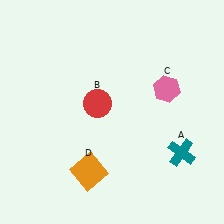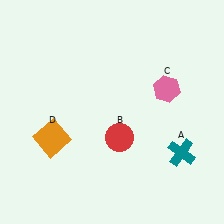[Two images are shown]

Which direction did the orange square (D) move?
The orange square (D) moved left.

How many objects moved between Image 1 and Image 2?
2 objects moved between the two images.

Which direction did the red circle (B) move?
The red circle (B) moved down.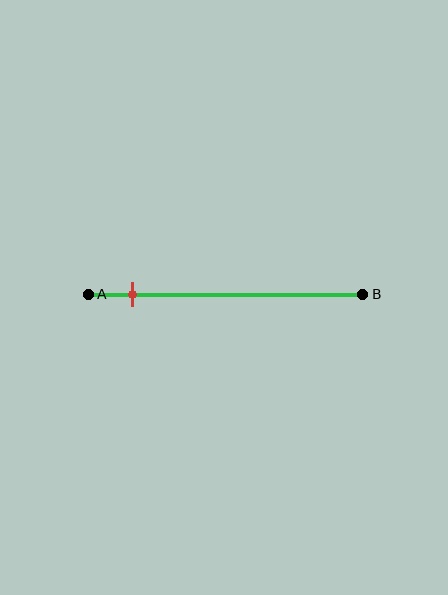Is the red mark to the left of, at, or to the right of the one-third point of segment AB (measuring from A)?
The red mark is to the left of the one-third point of segment AB.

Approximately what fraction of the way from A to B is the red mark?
The red mark is approximately 15% of the way from A to B.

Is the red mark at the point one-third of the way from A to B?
No, the mark is at about 15% from A, not at the 33% one-third point.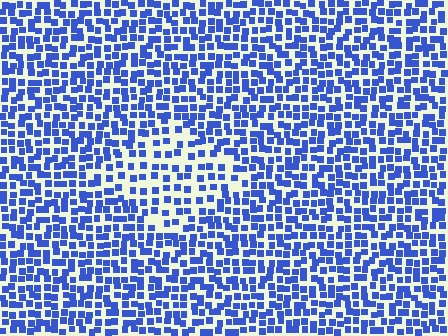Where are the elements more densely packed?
The elements are more densely packed outside the diamond boundary.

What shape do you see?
I see a diamond.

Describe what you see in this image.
The image contains small blue elements arranged at two different densities. A diamond-shaped region is visible where the elements are less densely packed than the surrounding area.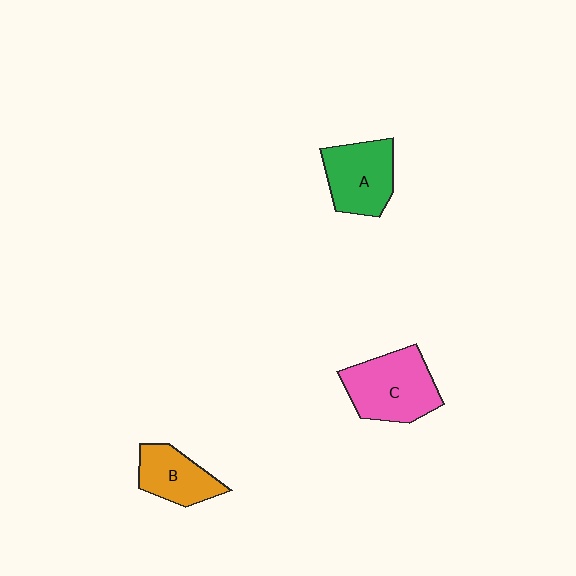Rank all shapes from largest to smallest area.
From largest to smallest: C (pink), A (green), B (orange).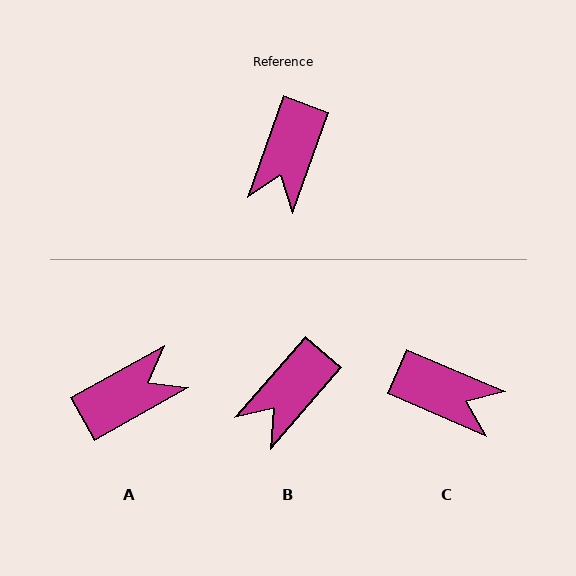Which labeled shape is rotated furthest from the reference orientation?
A, about 139 degrees away.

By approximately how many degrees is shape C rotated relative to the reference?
Approximately 86 degrees counter-clockwise.